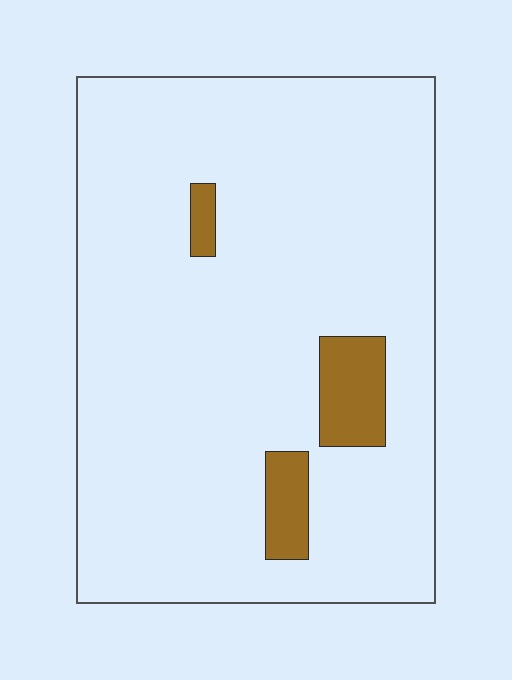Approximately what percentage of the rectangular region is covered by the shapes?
Approximately 5%.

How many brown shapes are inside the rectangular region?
3.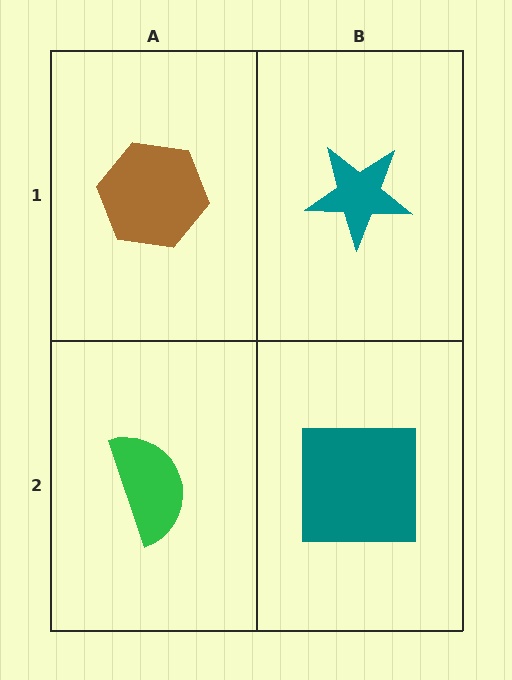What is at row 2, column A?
A green semicircle.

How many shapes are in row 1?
2 shapes.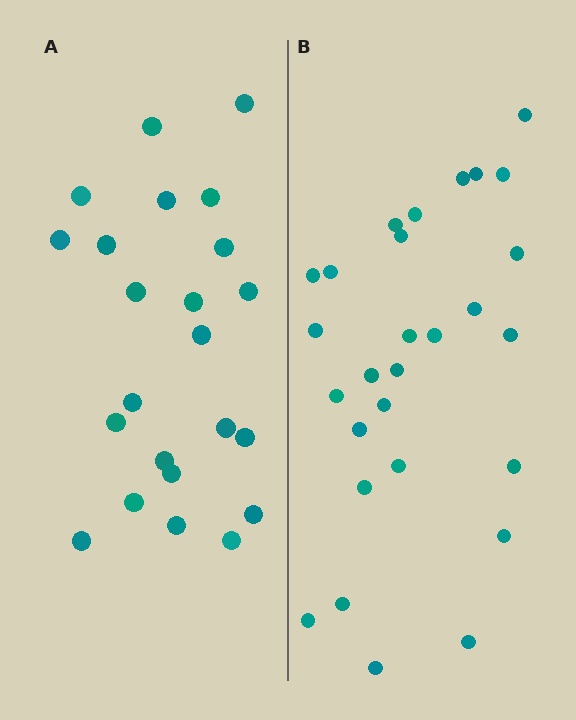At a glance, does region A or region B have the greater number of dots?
Region B (the right region) has more dots.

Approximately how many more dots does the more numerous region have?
Region B has about 5 more dots than region A.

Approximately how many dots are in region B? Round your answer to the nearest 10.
About 30 dots. (The exact count is 28, which rounds to 30.)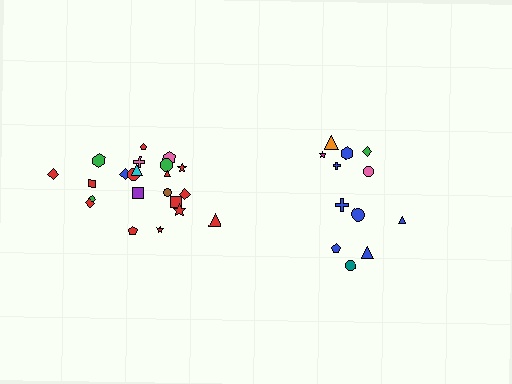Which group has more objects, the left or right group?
The left group.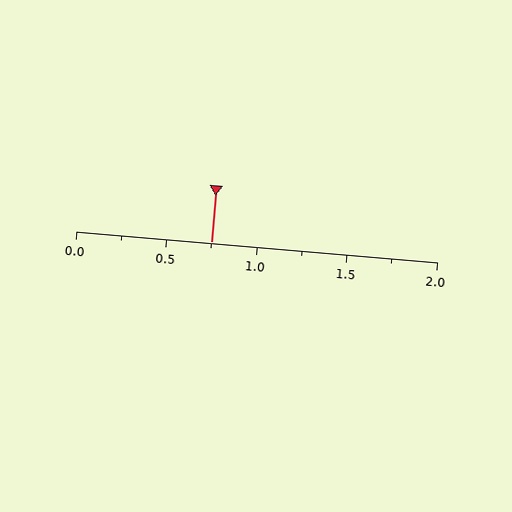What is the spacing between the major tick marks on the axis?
The major ticks are spaced 0.5 apart.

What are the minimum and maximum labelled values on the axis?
The axis runs from 0.0 to 2.0.